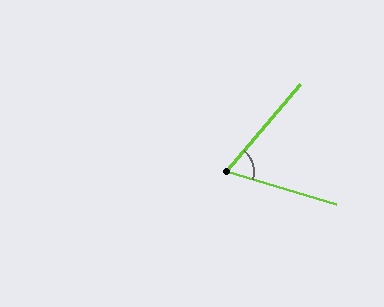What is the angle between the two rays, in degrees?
Approximately 66 degrees.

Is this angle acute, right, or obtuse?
It is acute.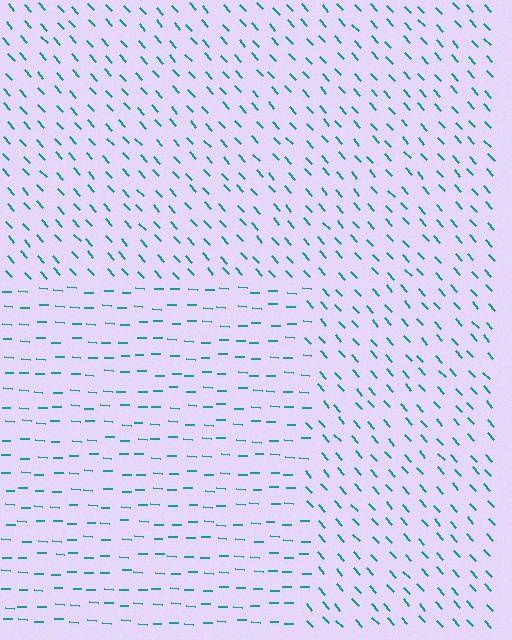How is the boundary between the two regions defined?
The boundary is defined purely by a change in line orientation (approximately 45 degrees difference). All lines are the same color and thickness.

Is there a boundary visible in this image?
Yes, there is a texture boundary formed by a change in line orientation.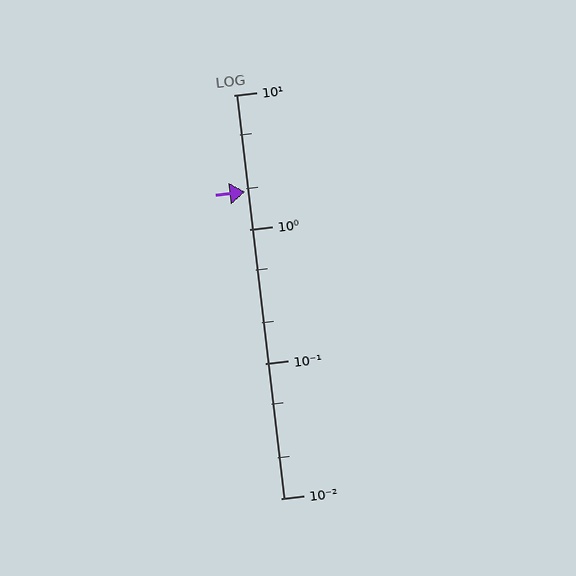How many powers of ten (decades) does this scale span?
The scale spans 3 decades, from 0.01 to 10.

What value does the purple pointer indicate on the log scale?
The pointer indicates approximately 1.9.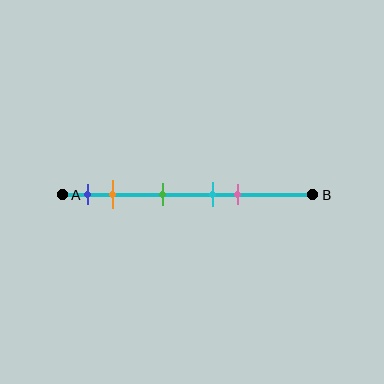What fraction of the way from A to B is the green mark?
The green mark is approximately 40% (0.4) of the way from A to B.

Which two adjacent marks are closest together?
The cyan and pink marks are the closest adjacent pair.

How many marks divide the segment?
There are 5 marks dividing the segment.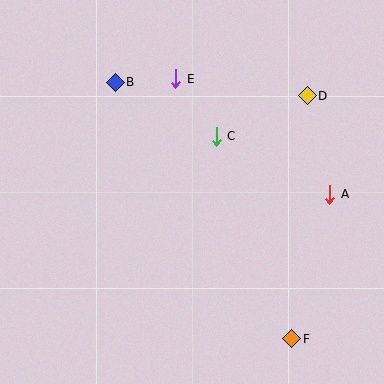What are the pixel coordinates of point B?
Point B is at (115, 82).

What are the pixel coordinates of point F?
Point F is at (292, 339).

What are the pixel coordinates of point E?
Point E is at (176, 79).